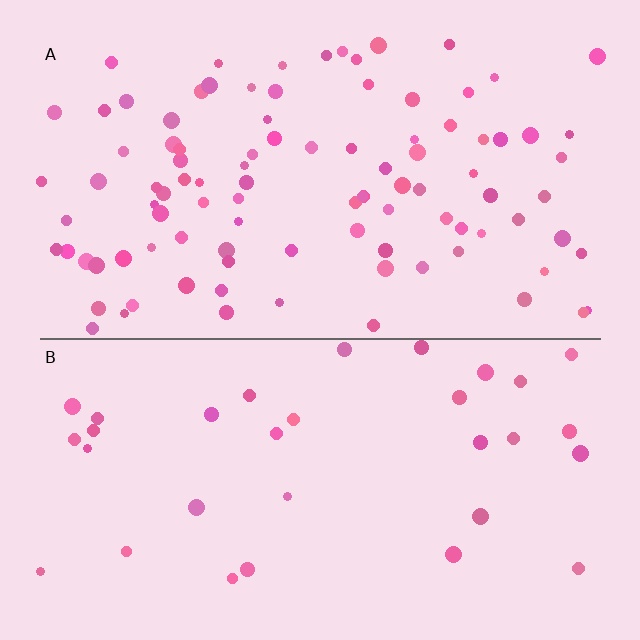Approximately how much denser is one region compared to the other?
Approximately 3.0× — region A over region B.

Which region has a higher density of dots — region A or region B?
A (the top).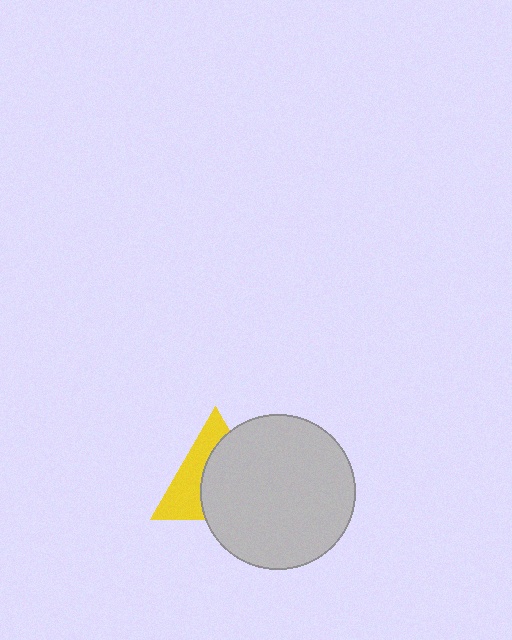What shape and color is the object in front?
The object in front is a light gray circle.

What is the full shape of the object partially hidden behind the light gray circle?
The partially hidden object is a yellow triangle.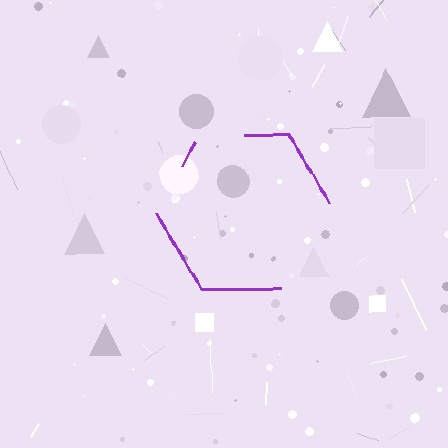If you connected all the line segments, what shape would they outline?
They would outline a hexagon.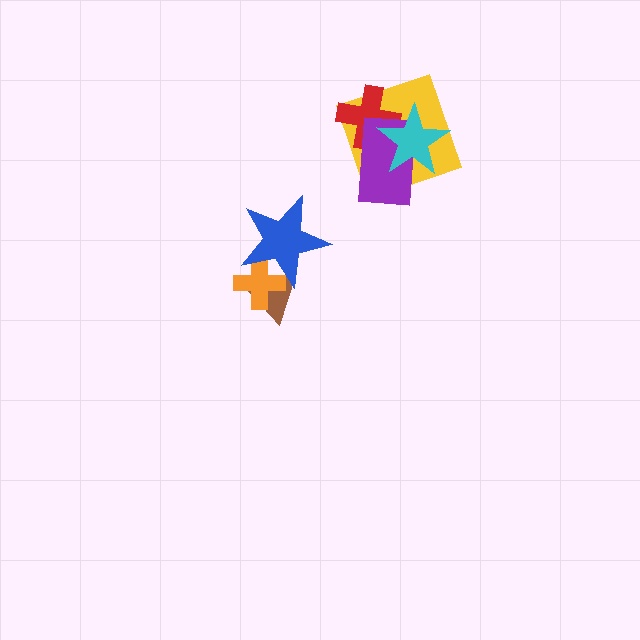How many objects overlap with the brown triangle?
2 objects overlap with the brown triangle.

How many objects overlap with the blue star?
2 objects overlap with the blue star.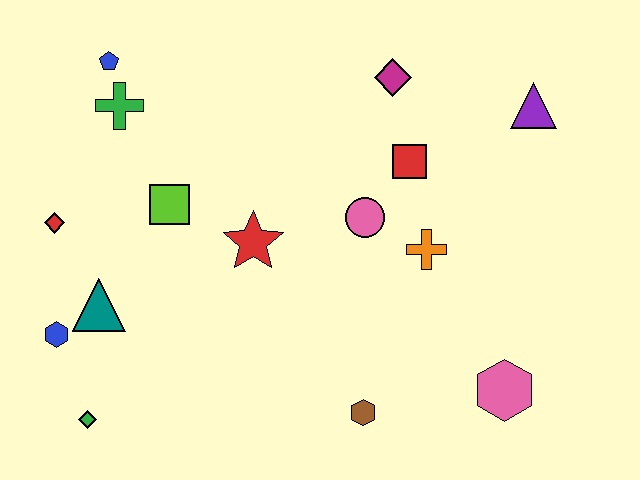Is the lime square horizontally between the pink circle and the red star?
No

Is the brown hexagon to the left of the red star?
No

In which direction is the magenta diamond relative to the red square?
The magenta diamond is above the red square.